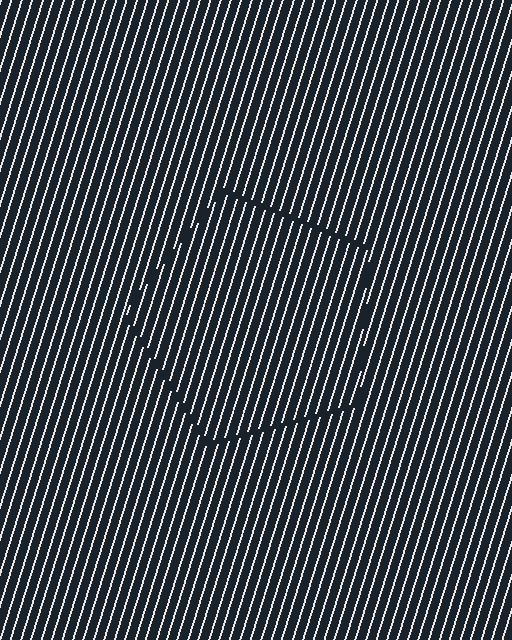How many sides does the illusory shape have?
5 sides — the line-ends trace a pentagon.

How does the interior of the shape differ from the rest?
The interior of the shape contains the same grating, shifted by half a period — the contour is defined by the phase discontinuity where line-ends from the inner and outer gratings abut.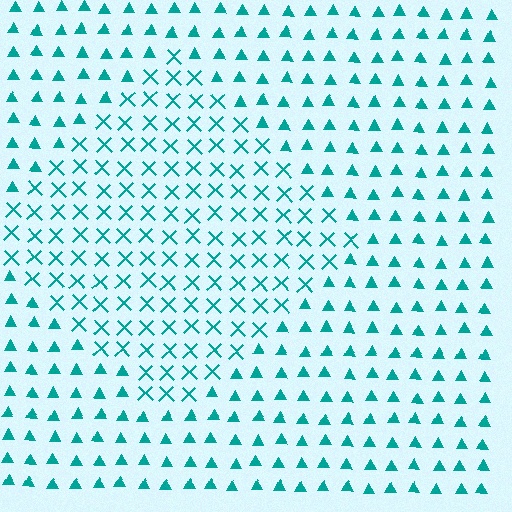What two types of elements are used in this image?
The image uses X marks inside the diamond region and triangles outside it.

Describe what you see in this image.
The image is filled with small teal elements arranged in a uniform grid. A diamond-shaped region contains X marks, while the surrounding area contains triangles. The boundary is defined purely by the change in element shape.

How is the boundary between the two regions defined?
The boundary is defined by a change in element shape: X marks inside vs. triangles outside. All elements share the same color and spacing.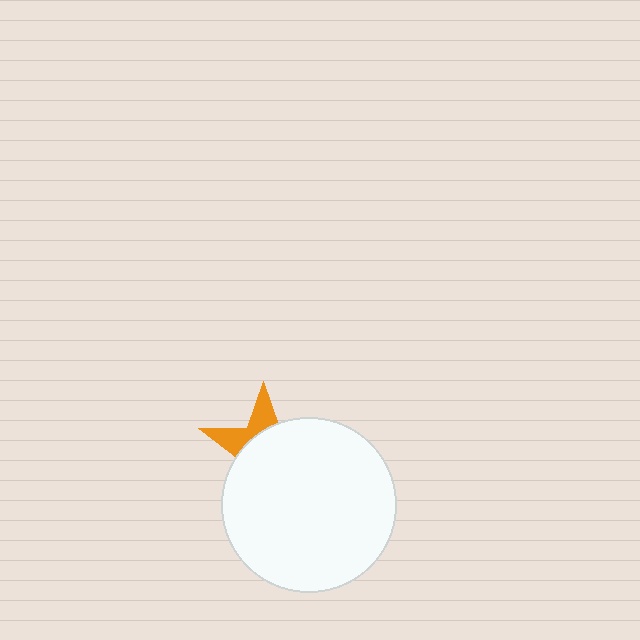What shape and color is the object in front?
The object in front is a white circle.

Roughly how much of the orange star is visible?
A small part of it is visible (roughly 30%).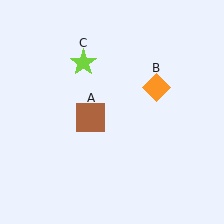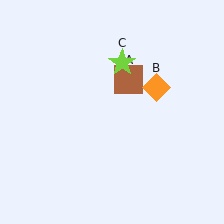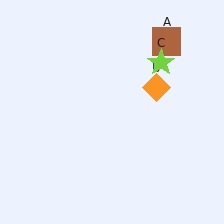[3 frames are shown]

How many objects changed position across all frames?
2 objects changed position: brown square (object A), lime star (object C).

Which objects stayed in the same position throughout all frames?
Orange diamond (object B) remained stationary.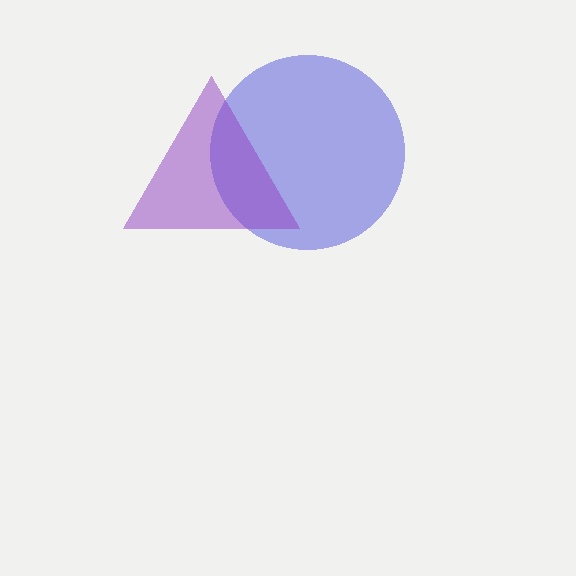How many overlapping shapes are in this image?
There are 2 overlapping shapes in the image.